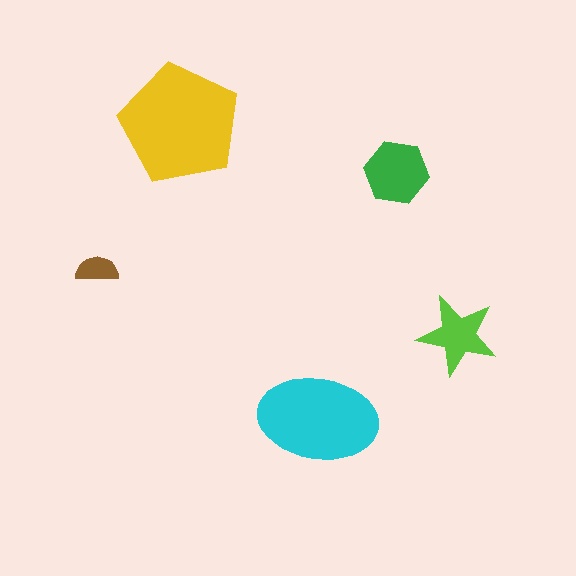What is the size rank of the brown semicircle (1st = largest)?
5th.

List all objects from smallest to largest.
The brown semicircle, the lime star, the green hexagon, the cyan ellipse, the yellow pentagon.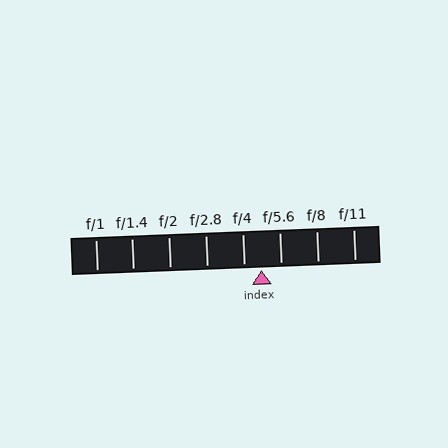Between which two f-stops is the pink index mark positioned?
The index mark is between f/4 and f/5.6.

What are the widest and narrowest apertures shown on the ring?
The widest aperture shown is f/1 and the narrowest is f/11.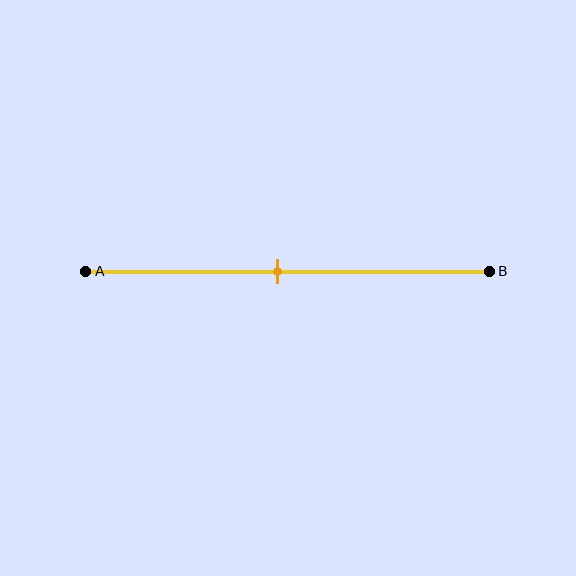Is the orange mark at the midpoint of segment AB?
Yes, the mark is approximately at the midpoint.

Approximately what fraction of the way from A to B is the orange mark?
The orange mark is approximately 45% of the way from A to B.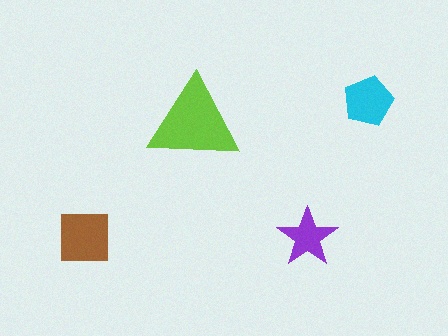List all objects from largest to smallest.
The lime triangle, the brown square, the cyan pentagon, the purple star.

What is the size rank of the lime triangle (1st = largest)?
1st.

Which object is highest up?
The cyan pentagon is topmost.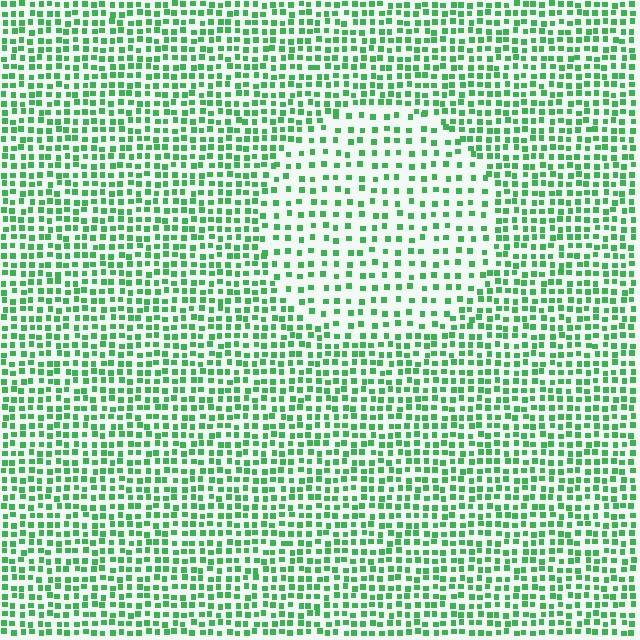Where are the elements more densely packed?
The elements are more densely packed outside the circle boundary.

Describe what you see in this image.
The image contains small green elements arranged at two different densities. A circle-shaped region is visible where the elements are less densely packed than the surrounding area.